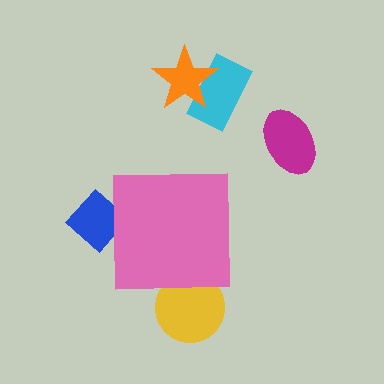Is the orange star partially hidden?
No, the orange star is fully visible.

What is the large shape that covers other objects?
A pink square.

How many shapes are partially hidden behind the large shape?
2 shapes are partially hidden.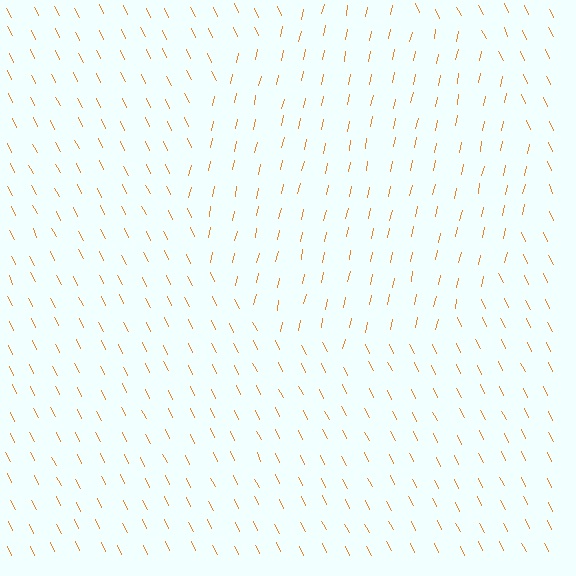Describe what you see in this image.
The image is filled with small orange line segments. A circle region in the image has lines oriented differently from the surrounding lines, creating a visible texture boundary.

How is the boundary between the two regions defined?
The boundary is defined purely by a change in line orientation (approximately 38 degrees difference). All lines are the same color and thickness.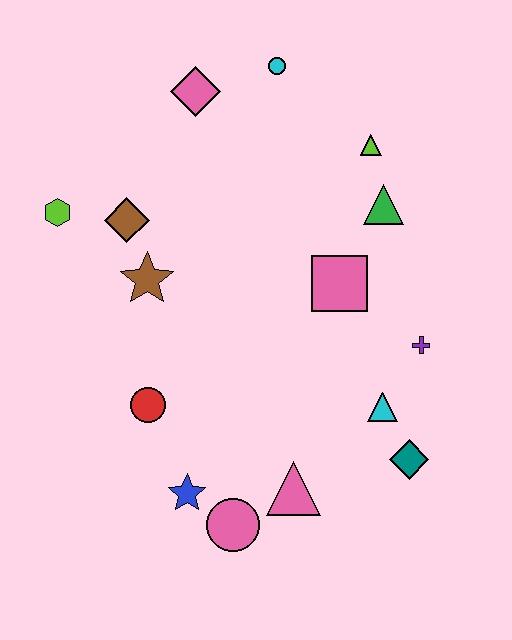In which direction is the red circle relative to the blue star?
The red circle is above the blue star.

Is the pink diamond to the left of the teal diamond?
Yes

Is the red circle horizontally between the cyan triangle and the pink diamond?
No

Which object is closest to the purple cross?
The cyan triangle is closest to the purple cross.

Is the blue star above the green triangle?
No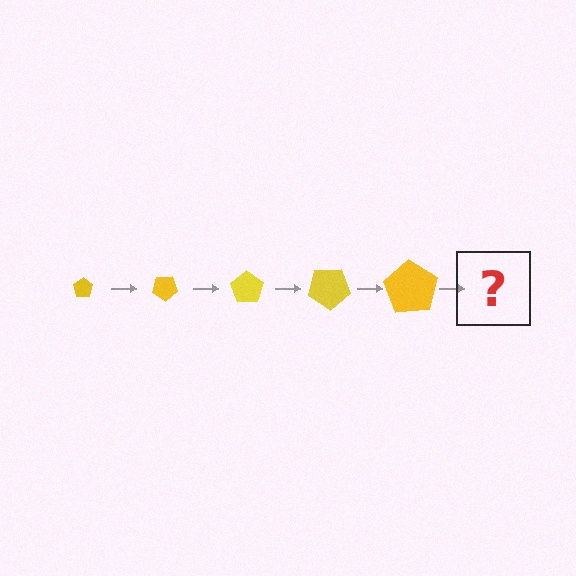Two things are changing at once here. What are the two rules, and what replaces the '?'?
The two rules are that the pentagon grows larger each step and it rotates 35 degrees each step. The '?' should be a pentagon, larger than the previous one and rotated 175 degrees from the start.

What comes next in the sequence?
The next element should be a pentagon, larger than the previous one and rotated 175 degrees from the start.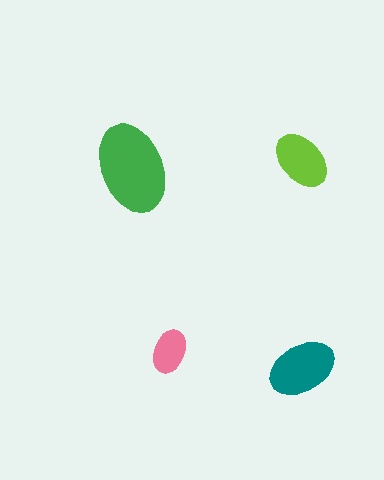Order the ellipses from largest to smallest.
the green one, the teal one, the lime one, the pink one.